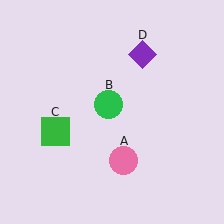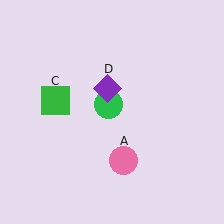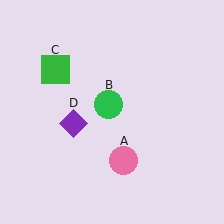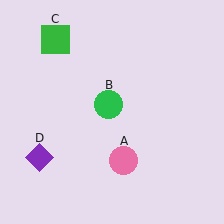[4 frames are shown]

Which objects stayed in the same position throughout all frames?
Pink circle (object A) and green circle (object B) remained stationary.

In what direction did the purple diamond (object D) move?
The purple diamond (object D) moved down and to the left.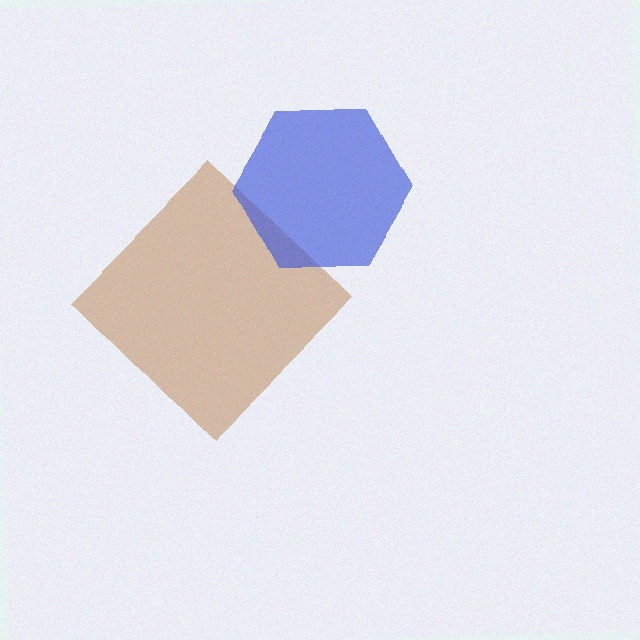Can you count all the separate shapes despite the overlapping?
Yes, there are 2 separate shapes.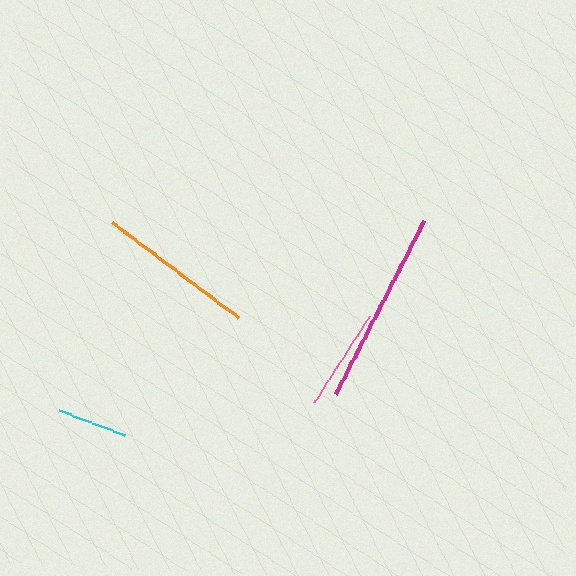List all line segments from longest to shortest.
From longest to shortest: magenta, orange, pink, cyan.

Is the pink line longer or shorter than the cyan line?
The pink line is longer than the cyan line.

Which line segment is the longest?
The magenta line is the longest at approximately 195 pixels.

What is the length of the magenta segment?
The magenta segment is approximately 195 pixels long.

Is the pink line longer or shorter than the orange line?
The orange line is longer than the pink line.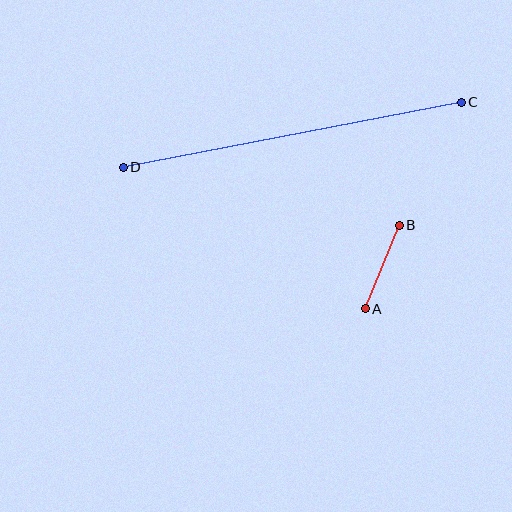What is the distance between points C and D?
The distance is approximately 345 pixels.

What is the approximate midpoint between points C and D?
The midpoint is at approximately (292, 135) pixels.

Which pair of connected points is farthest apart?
Points C and D are farthest apart.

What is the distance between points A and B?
The distance is approximately 90 pixels.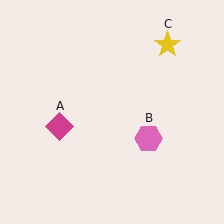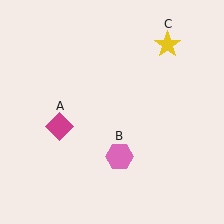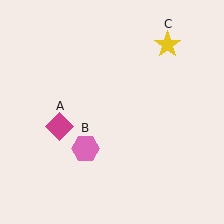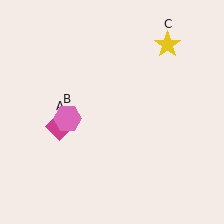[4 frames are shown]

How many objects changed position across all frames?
1 object changed position: pink hexagon (object B).